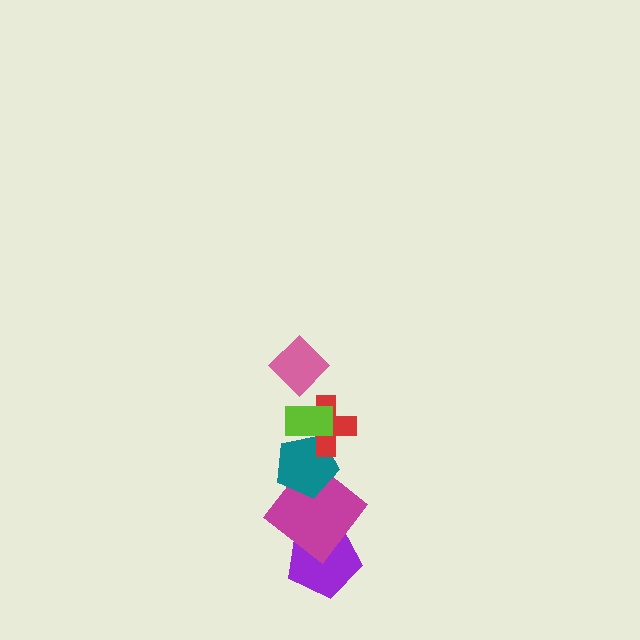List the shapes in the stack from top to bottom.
From top to bottom: the pink diamond, the lime rectangle, the red cross, the teal pentagon, the magenta diamond, the purple pentagon.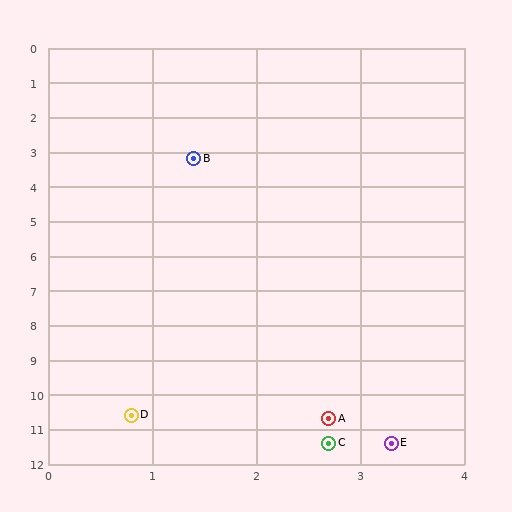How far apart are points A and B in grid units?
Points A and B are about 7.6 grid units apart.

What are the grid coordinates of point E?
Point E is at approximately (3.3, 11.4).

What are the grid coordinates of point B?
Point B is at approximately (1.4, 3.2).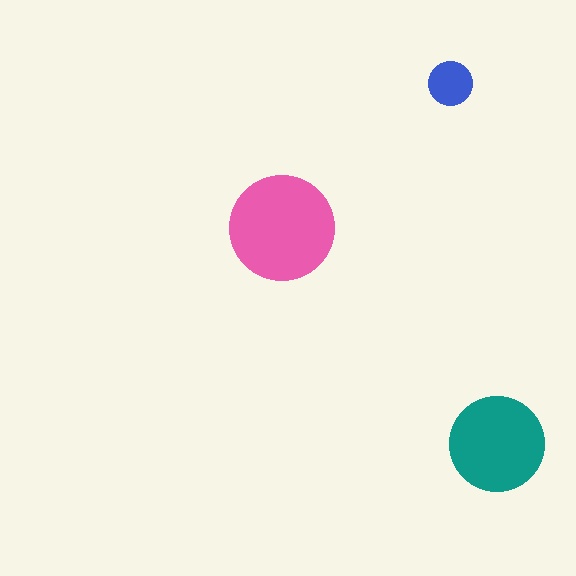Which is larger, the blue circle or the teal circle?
The teal one.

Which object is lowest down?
The teal circle is bottommost.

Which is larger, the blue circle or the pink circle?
The pink one.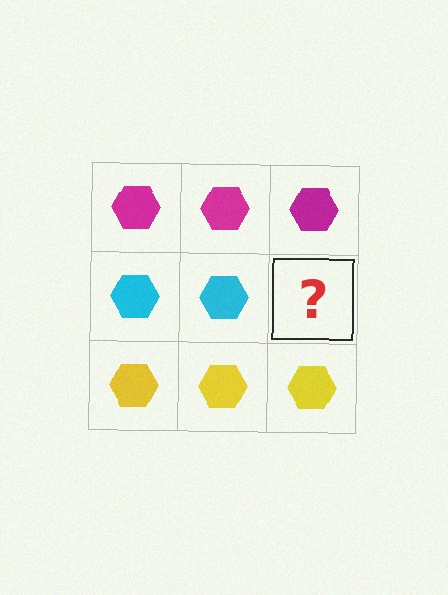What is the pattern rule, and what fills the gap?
The rule is that each row has a consistent color. The gap should be filled with a cyan hexagon.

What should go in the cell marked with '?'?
The missing cell should contain a cyan hexagon.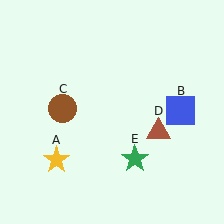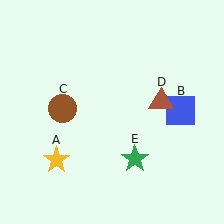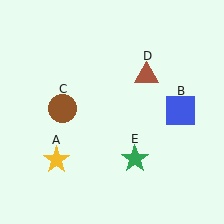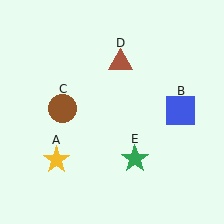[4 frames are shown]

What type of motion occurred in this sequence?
The brown triangle (object D) rotated counterclockwise around the center of the scene.